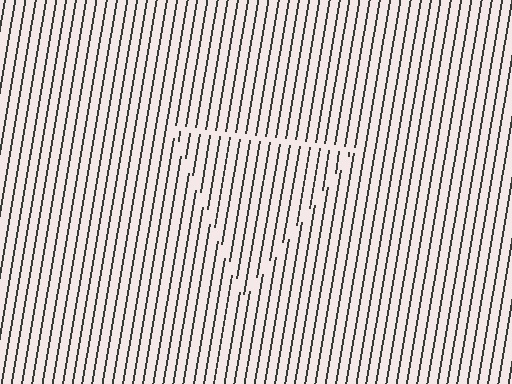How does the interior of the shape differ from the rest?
The interior of the shape contains the same grating, shifted by half a period — the contour is defined by the phase discontinuity where line-ends from the inner and outer gratings abut.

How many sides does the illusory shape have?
3 sides — the line-ends trace a triangle.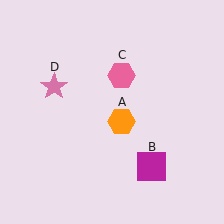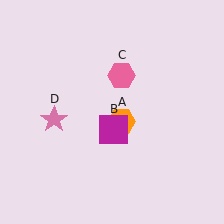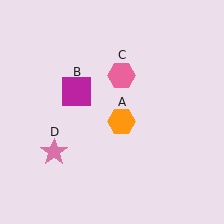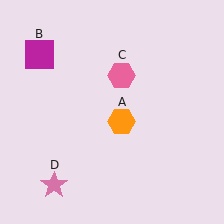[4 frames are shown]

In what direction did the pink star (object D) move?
The pink star (object D) moved down.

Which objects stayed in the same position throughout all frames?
Orange hexagon (object A) and pink hexagon (object C) remained stationary.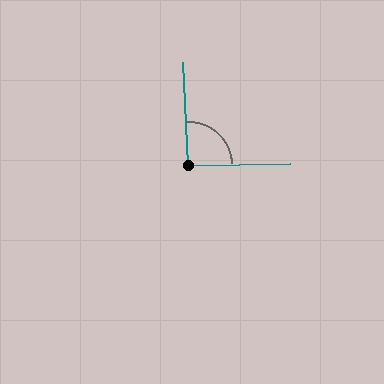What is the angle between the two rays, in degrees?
Approximately 92 degrees.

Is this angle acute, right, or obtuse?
It is approximately a right angle.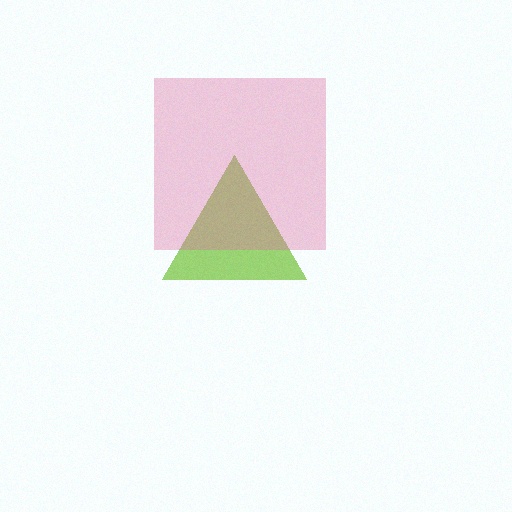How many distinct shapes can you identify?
There are 2 distinct shapes: a lime triangle, a pink square.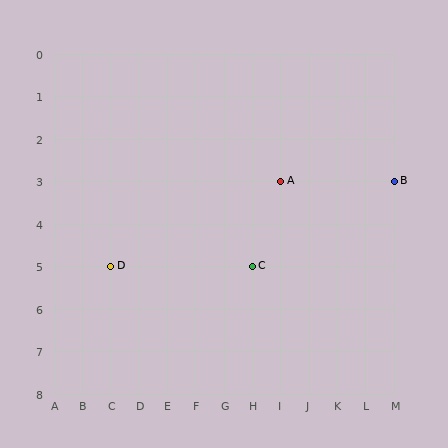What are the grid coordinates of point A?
Point A is at grid coordinates (I, 3).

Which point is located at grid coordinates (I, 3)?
Point A is at (I, 3).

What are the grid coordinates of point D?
Point D is at grid coordinates (C, 5).